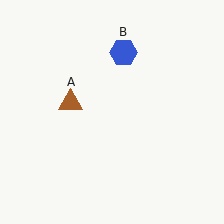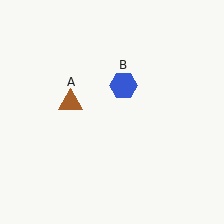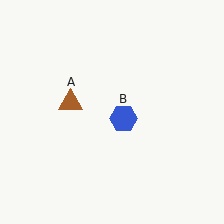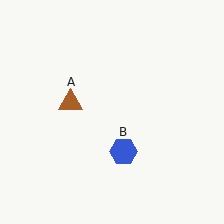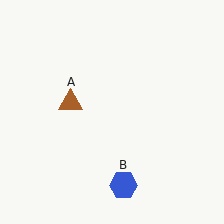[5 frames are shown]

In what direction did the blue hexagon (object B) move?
The blue hexagon (object B) moved down.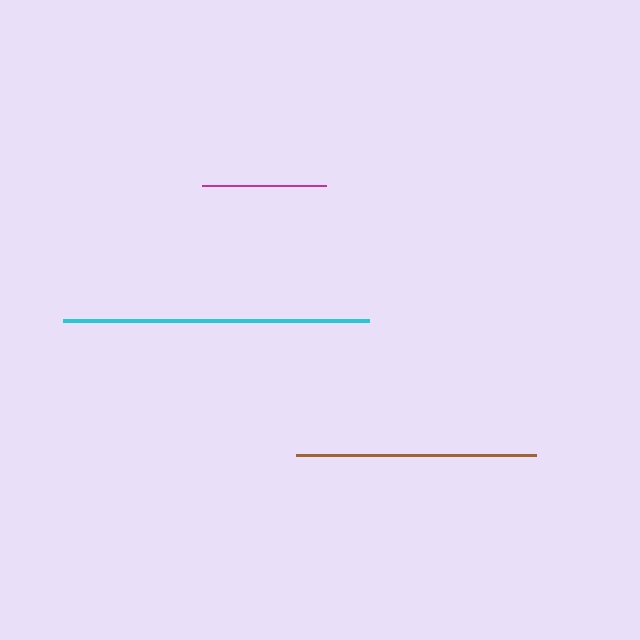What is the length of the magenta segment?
The magenta segment is approximately 124 pixels long.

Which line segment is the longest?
The cyan line is the longest at approximately 306 pixels.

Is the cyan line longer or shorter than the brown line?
The cyan line is longer than the brown line.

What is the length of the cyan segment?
The cyan segment is approximately 306 pixels long.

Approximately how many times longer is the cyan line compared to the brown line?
The cyan line is approximately 1.3 times the length of the brown line.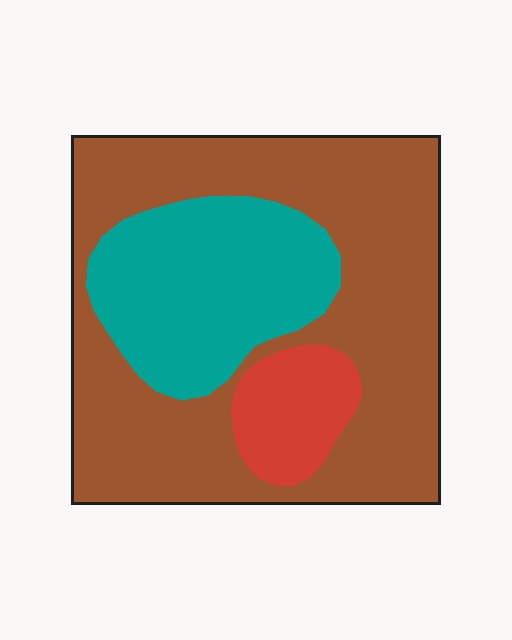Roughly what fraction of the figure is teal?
Teal covers 27% of the figure.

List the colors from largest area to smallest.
From largest to smallest: brown, teal, red.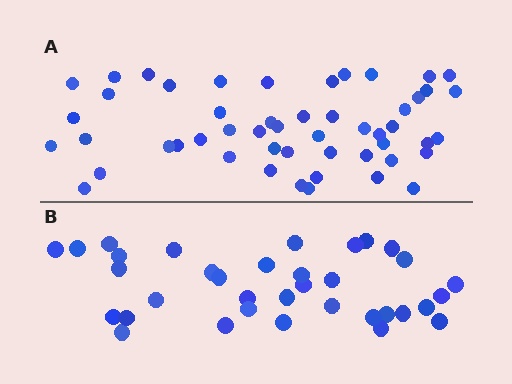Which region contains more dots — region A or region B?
Region A (the top region) has more dots.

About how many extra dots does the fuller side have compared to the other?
Region A has approximately 15 more dots than region B.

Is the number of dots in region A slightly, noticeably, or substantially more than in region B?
Region A has substantially more. The ratio is roughly 1.5 to 1.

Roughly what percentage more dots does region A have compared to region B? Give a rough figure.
About 45% more.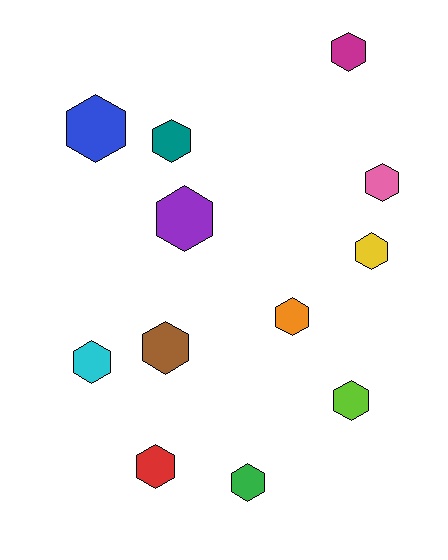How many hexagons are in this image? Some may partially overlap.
There are 12 hexagons.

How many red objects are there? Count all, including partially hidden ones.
There is 1 red object.